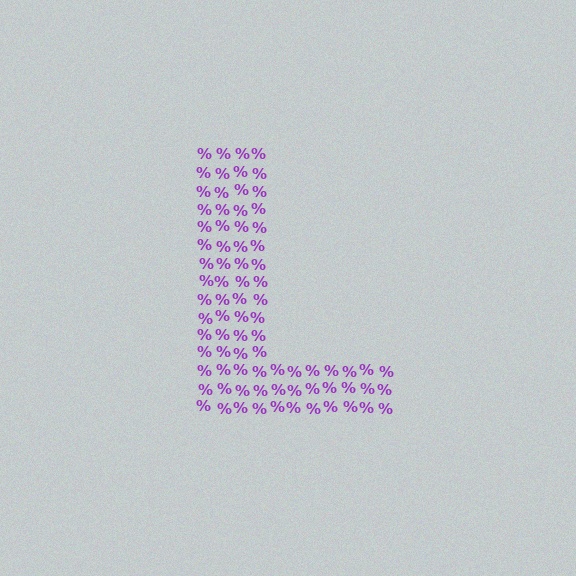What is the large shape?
The large shape is the letter L.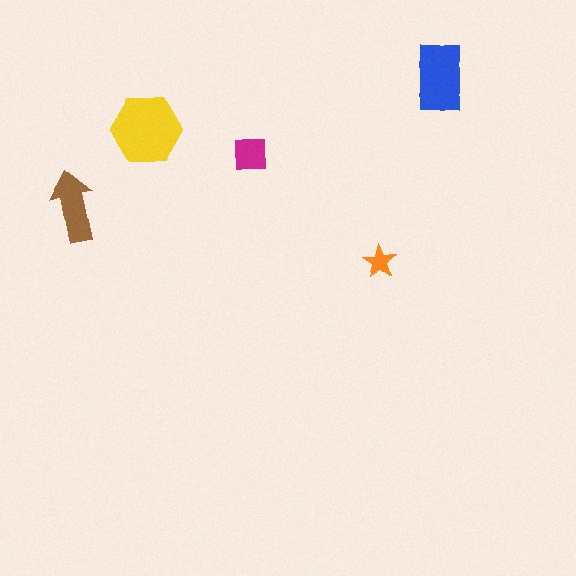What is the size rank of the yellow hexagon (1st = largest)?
1st.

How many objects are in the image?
There are 5 objects in the image.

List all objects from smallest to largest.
The orange star, the magenta square, the brown arrow, the blue rectangle, the yellow hexagon.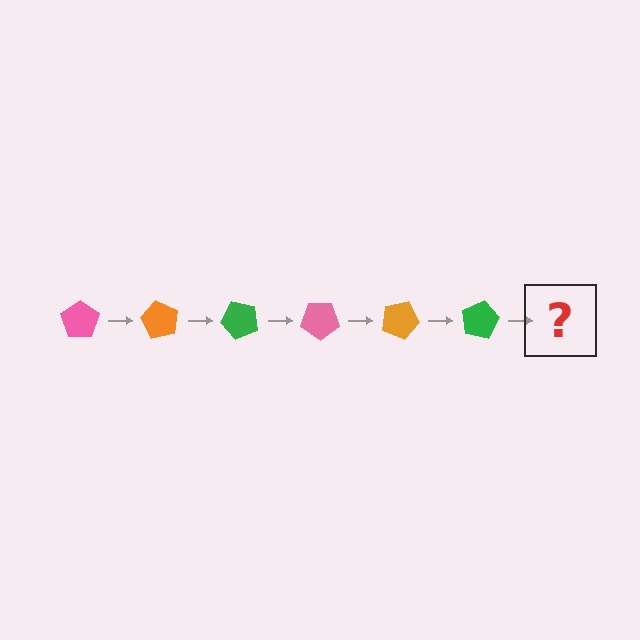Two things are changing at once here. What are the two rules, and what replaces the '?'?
The two rules are that it rotates 60 degrees each step and the color cycles through pink, orange, and green. The '?' should be a pink pentagon, rotated 360 degrees from the start.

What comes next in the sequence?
The next element should be a pink pentagon, rotated 360 degrees from the start.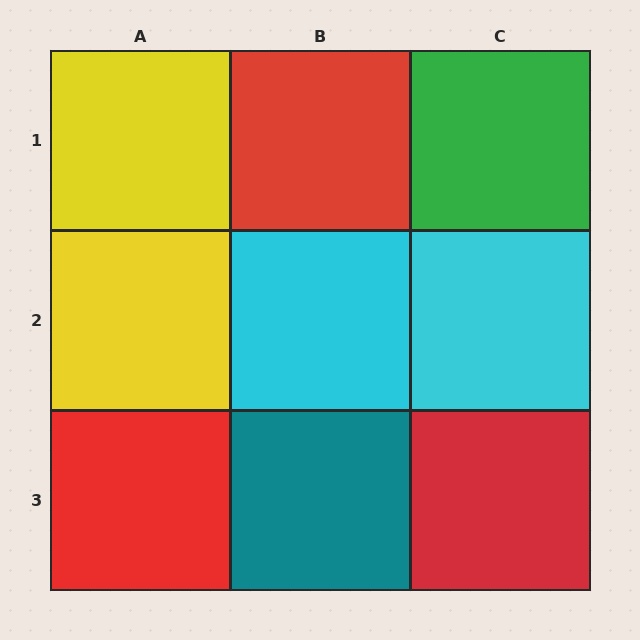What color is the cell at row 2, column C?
Cyan.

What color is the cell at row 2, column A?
Yellow.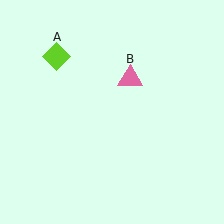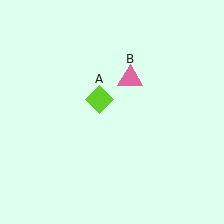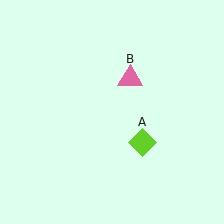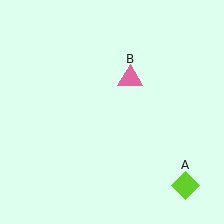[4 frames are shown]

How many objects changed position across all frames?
1 object changed position: lime diamond (object A).